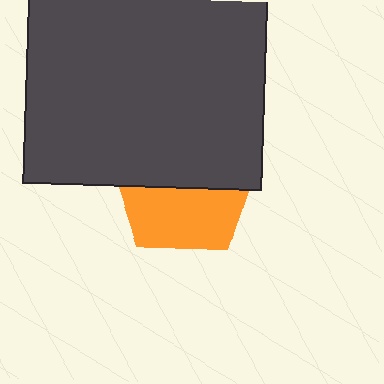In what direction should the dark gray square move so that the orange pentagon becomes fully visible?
The dark gray square should move up. That is the shortest direction to clear the overlap and leave the orange pentagon fully visible.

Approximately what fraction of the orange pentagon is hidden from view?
Roughly 54% of the orange pentagon is hidden behind the dark gray square.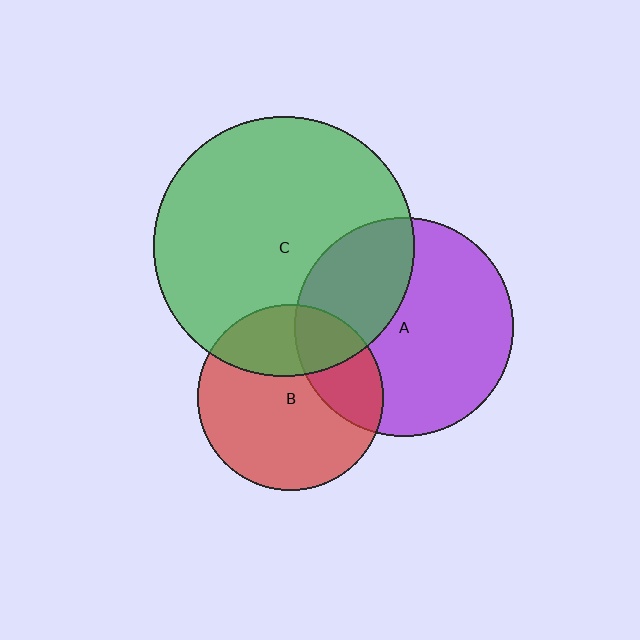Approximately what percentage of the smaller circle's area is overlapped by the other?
Approximately 35%.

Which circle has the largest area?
Circle C (green).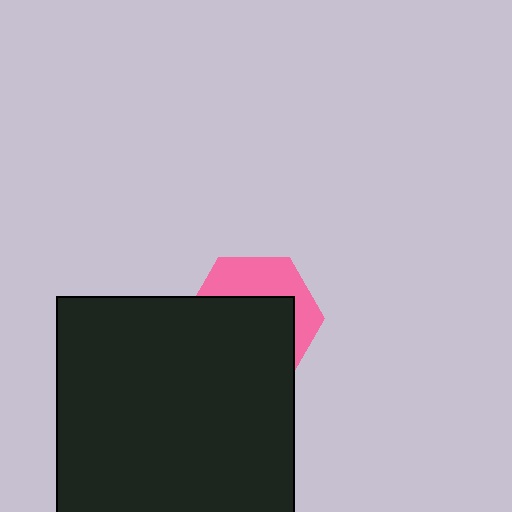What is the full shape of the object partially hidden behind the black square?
The partially hidden object is a pink hexagon.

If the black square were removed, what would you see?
You would see the complete pink hexagon.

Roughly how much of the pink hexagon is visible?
A small part of it is visible (roughly 37%).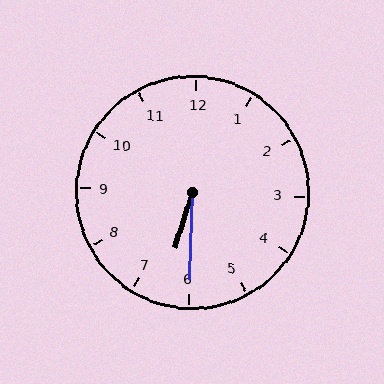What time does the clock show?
6:30.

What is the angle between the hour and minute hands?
Approximately 15 degrees.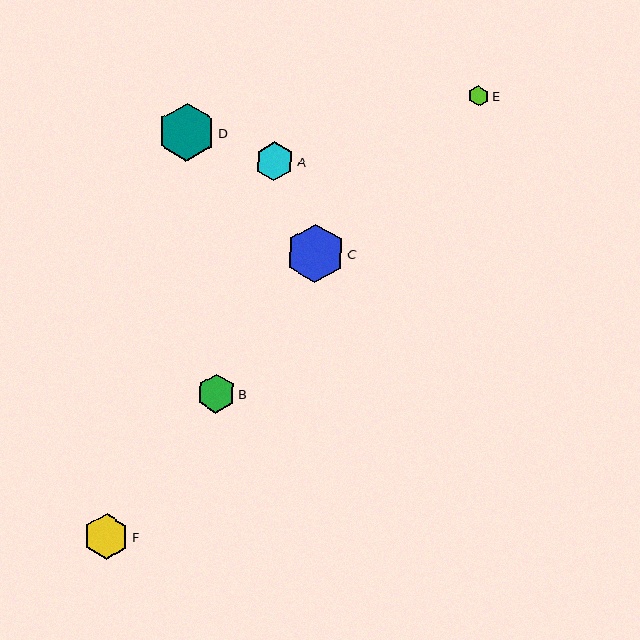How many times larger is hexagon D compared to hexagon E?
Hexagon D is approximately 2.8 times the size of hexagon E.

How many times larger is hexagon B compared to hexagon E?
Hexagon B is approximately 1.9 times the size of hexagon E.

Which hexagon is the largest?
Hexagon C is the largest with a size of approximately 58 pixels.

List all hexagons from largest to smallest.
From largest to smallest: C, D, F, A, B, E.